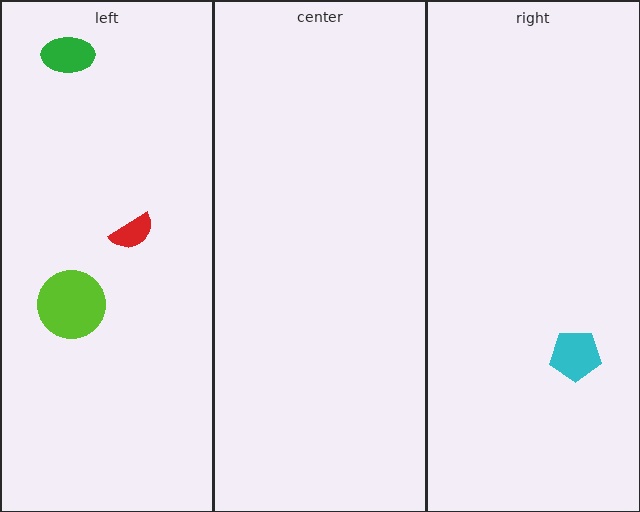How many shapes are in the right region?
1.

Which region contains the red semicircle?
The left region.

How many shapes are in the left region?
3.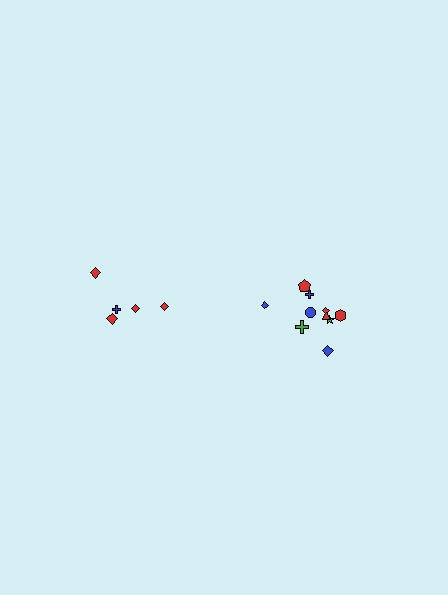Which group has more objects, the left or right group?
The right group.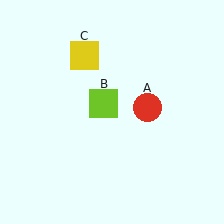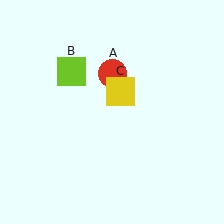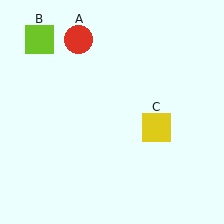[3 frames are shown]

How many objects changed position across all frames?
3 objects changed position: red circle (object A), lime square (object B), yellow square (object C).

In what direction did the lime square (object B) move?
The lime square (object B) moved up and to the left.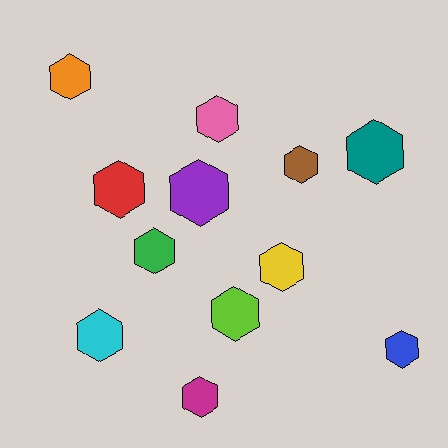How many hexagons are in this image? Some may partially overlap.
There are 12 hexagons.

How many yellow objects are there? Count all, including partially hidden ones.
There is 1 yellow object.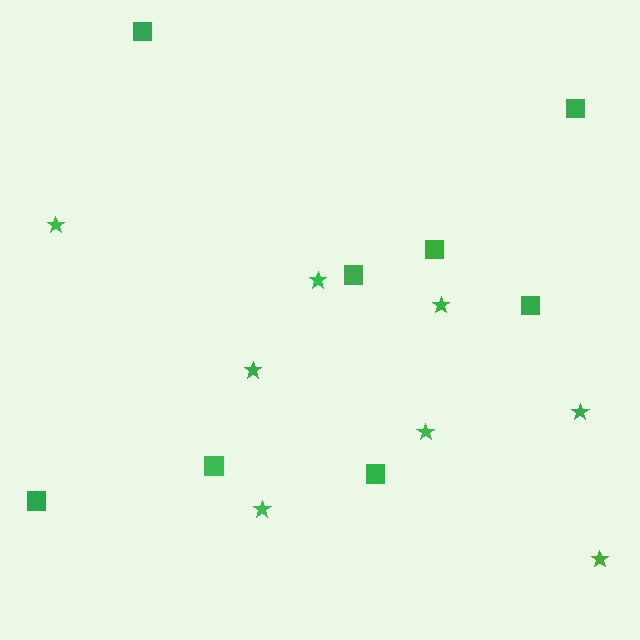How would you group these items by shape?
There are 2 groups: one group of squares (8) and one group of stars (8).